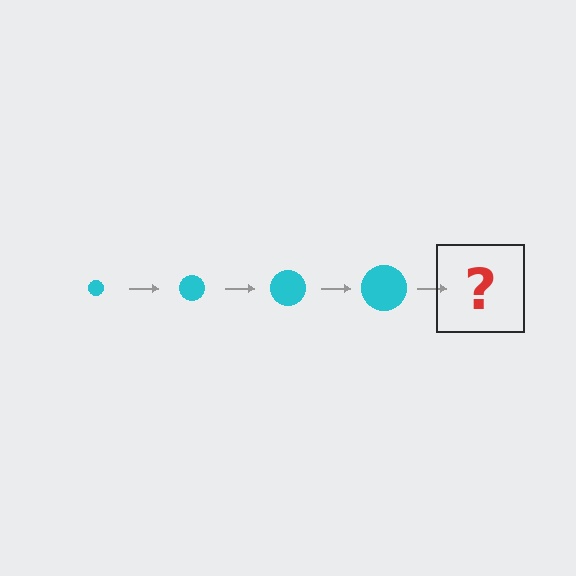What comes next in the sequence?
The next element should be a cyan circle, larger than the previous one.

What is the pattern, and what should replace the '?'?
The pattern is that the circle gets progressively larger each step. The '?' should be a cyan circle, larger than the previous one.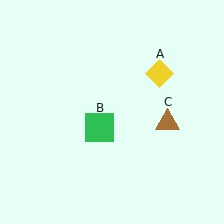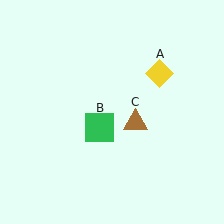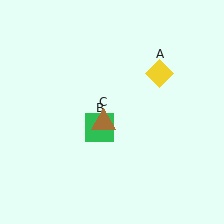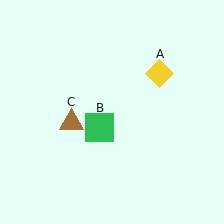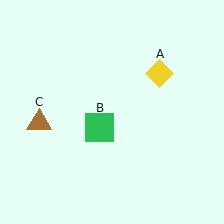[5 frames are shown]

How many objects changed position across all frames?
1 object changed position: brown triangle (object C).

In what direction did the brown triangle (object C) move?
The brown triangle (object C) moved left.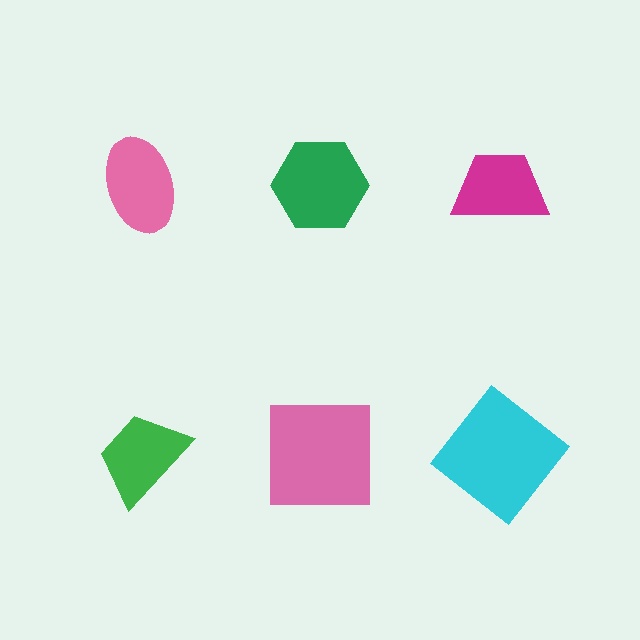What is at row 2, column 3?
A cyan diamond.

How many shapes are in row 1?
3 shapes.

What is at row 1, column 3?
A magenta trapezoid.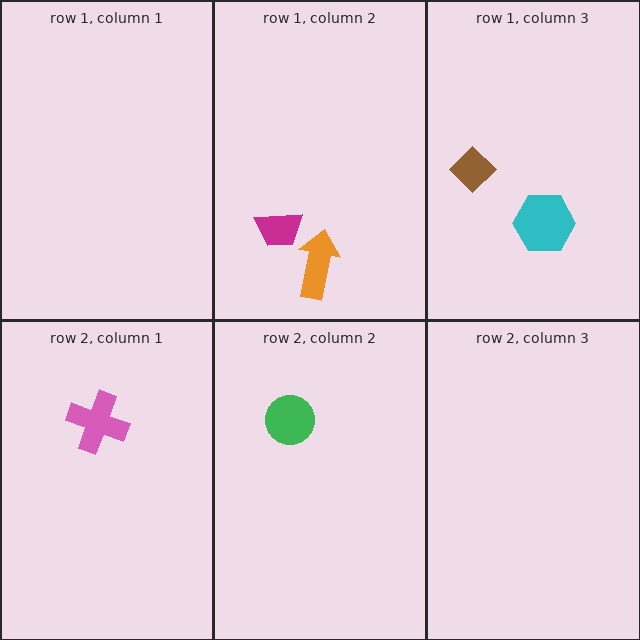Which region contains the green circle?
The row 2, column 2 region.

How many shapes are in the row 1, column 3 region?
2.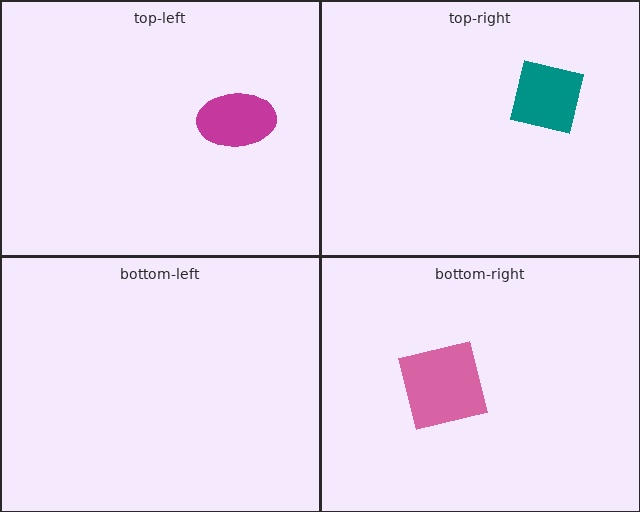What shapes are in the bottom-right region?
The pink square.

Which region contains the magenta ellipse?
The top-left region.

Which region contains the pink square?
The bottom-right region.